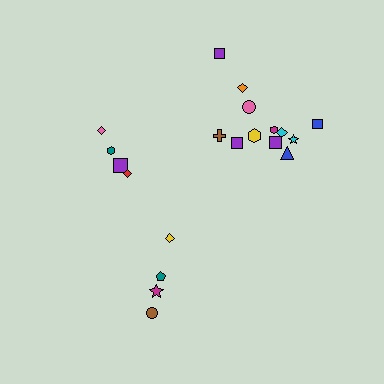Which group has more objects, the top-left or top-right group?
The top-right group.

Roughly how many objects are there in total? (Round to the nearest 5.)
Roughly 20 objects in total.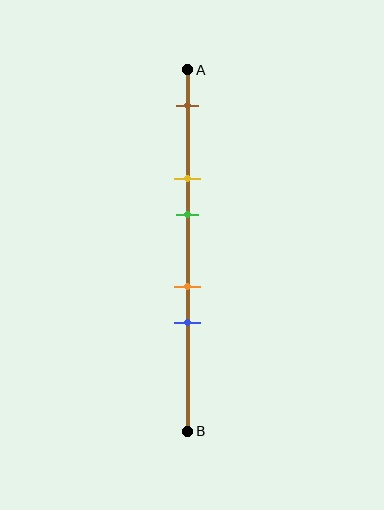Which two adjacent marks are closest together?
The orange and blue marks are the closest adjacent pair.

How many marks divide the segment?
There are 5 marks dividing the segment.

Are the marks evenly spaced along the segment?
No, the marks are not evenly spaced.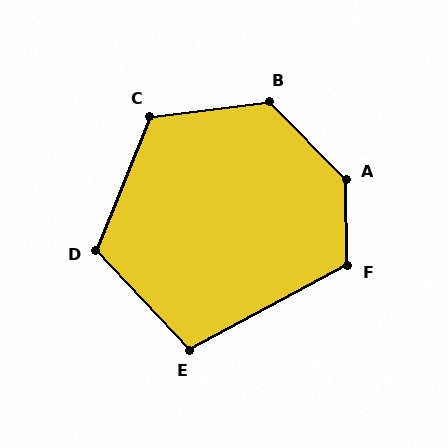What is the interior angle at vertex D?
Approximately 115 degrees (obtuse).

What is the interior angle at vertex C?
Approximately 119 degrees (obtuse).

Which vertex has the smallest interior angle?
E, at approximately 105 degrees.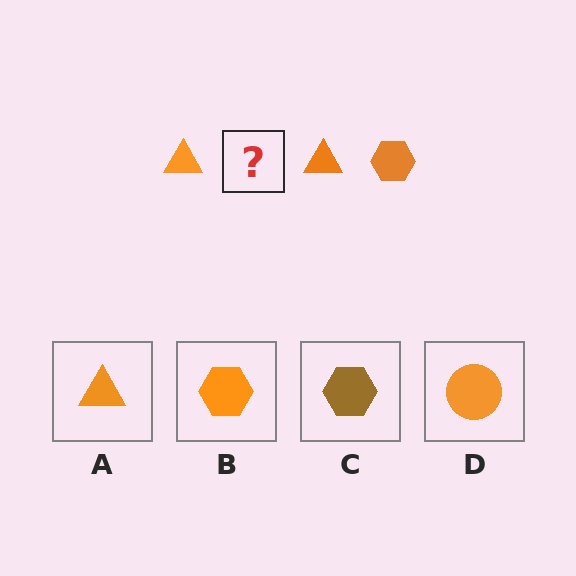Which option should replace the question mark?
Option B.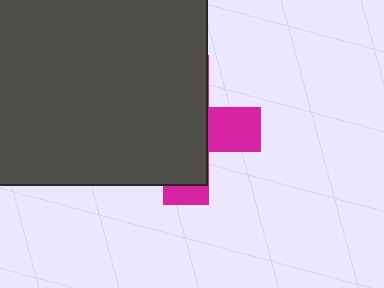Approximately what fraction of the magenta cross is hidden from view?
Roughly 70% of the magenta cross is hidden behind the dark gray rectangle.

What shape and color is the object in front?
The object in front is a dark gray rectangle.